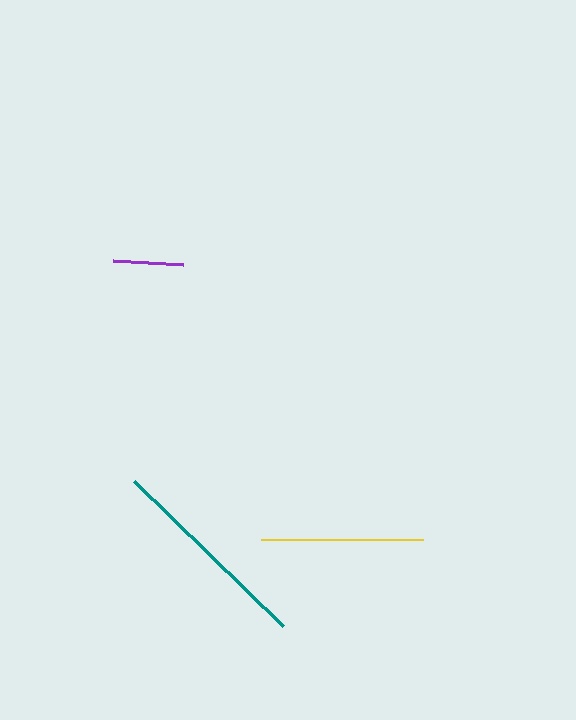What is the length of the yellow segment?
The yellow segment is approximately 162 pixels long.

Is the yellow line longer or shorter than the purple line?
The yellow line is longer than the purple line.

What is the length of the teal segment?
The teal segment is approximately 208 pixels long.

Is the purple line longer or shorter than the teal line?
The teal line is longer than the purple line.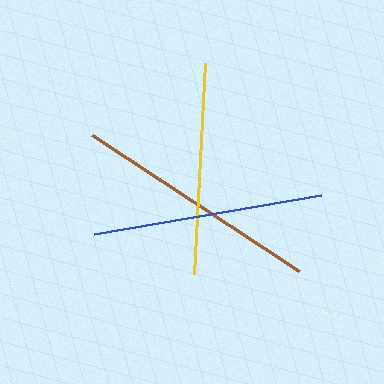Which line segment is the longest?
The brown line is the longest at approximately 248 pixels.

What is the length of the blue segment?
The blue segment is approximately 230 pixels long.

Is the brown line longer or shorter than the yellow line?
The brown line is longer than the yellow line.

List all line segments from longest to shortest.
From longest to shortest: brown, blue, yellow.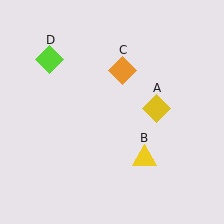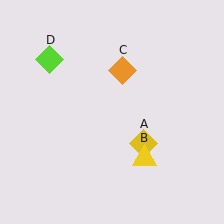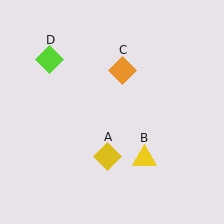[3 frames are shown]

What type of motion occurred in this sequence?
The yellow diamond (object A) rotated clockwise around the center of the scene.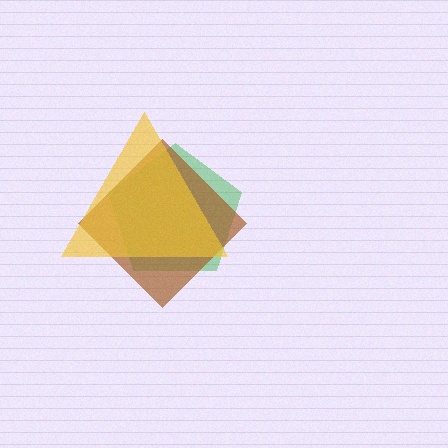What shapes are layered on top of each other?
The layered shapes are: a green pentagon, a brown diamond, a yellow triangle.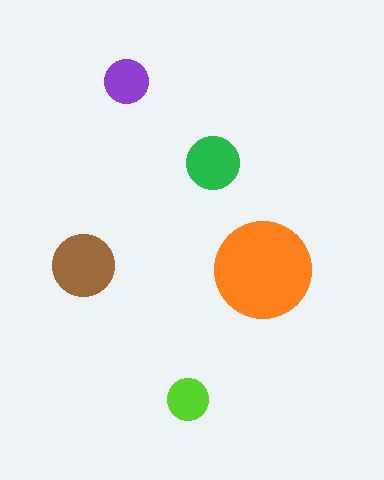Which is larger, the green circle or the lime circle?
The green one.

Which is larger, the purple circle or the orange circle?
The orange one.